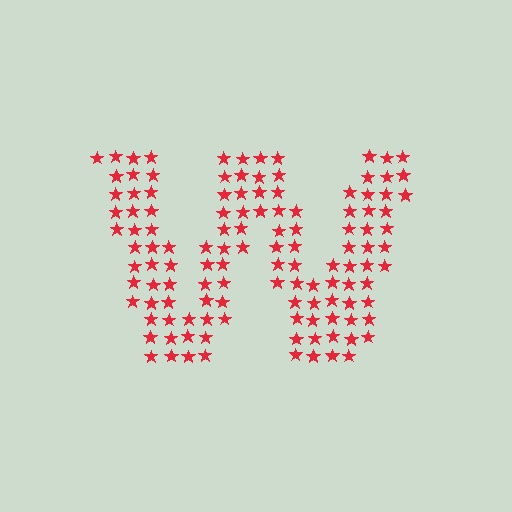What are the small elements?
The small elements are stars.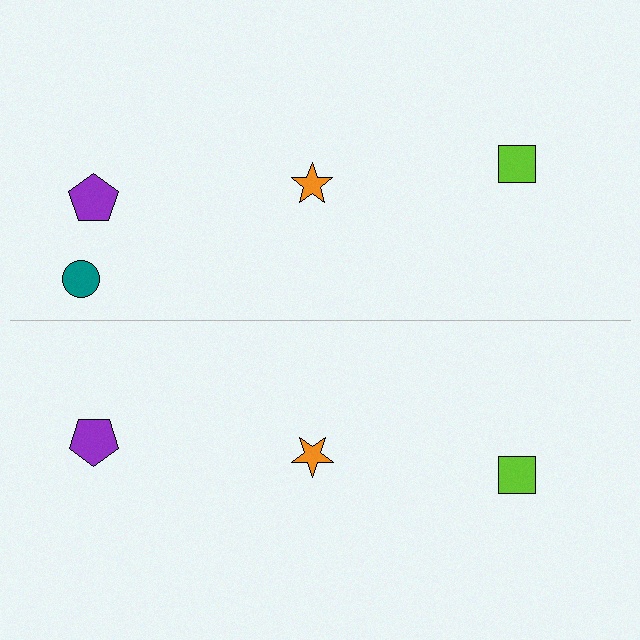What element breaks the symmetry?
A teal circle is missing from the bottom side.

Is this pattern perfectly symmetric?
No, the pattern is not perfectly symmetric. A teal circle is missing from the bottom side.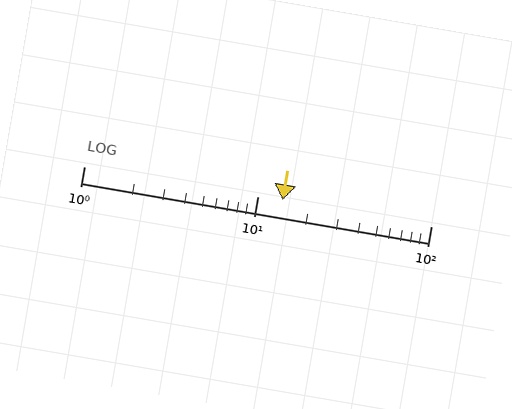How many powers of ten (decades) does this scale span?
The scale spans 2 decades, from 1 to 100.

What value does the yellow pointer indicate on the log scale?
The pointer indicates approximately 14.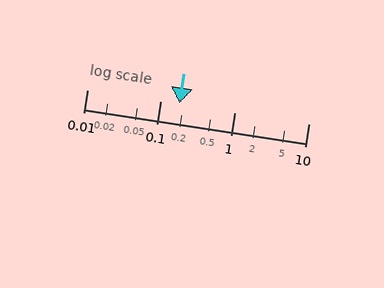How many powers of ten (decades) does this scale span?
The scale spans 3 decades, from 0.01 to 10.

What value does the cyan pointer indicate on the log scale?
The pointer indicates approximately 0.18.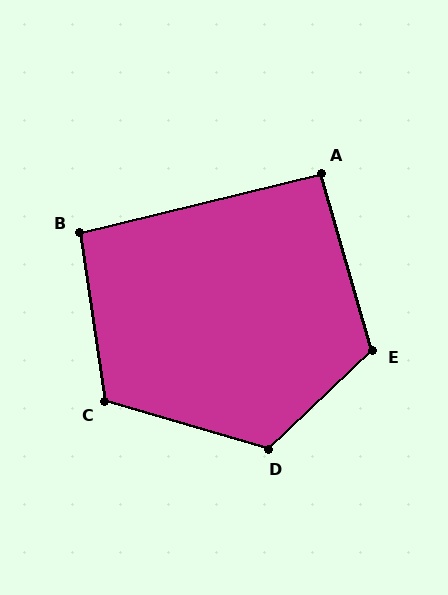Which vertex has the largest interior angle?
D, at approximately 120 degrees.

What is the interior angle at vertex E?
Approximately 117 degrees (obtuse).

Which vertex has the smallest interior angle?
A, at approximately 92 degrees.